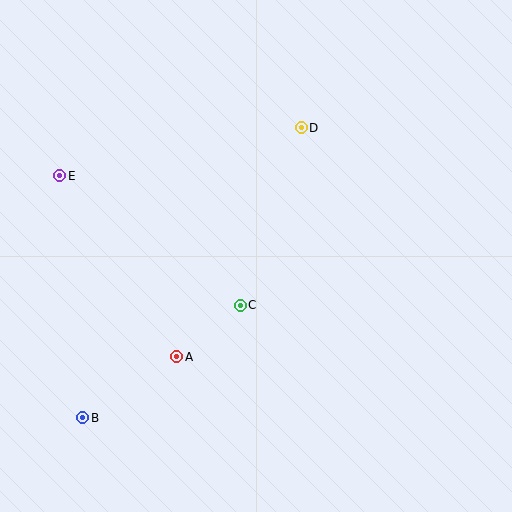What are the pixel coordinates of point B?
Point B is at (83, 418).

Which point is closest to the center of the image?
Point C at (240, 305) is closest to the center.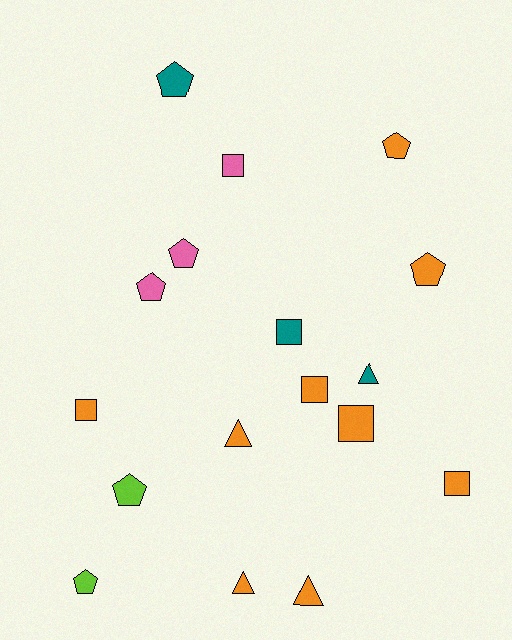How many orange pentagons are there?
There are 2 orange pentagons.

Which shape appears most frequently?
Pentagon, with 7 objects.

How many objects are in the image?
There are 17 objects.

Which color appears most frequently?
Orange, with 9 objects.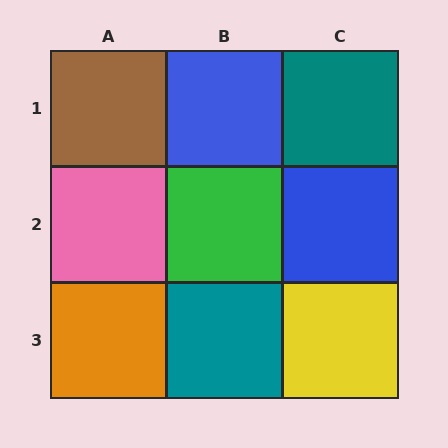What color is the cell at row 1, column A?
Brown.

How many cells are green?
1 cell is green.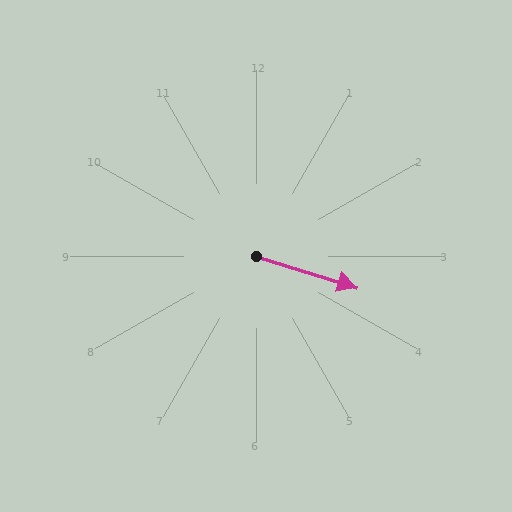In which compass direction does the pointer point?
East.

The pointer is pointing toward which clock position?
Roughly 4 o'clock.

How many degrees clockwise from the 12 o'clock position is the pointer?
Approximately 107 degrees.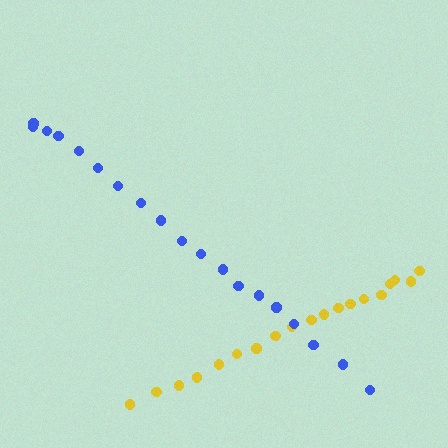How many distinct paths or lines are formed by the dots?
There are 2 distinct paths.